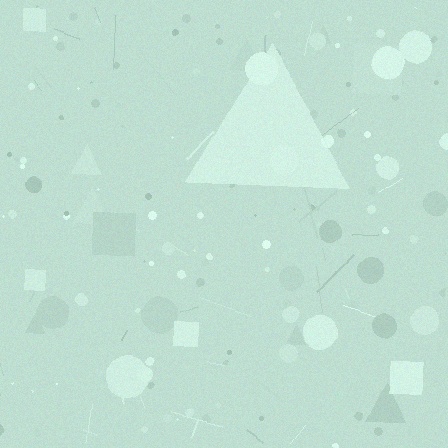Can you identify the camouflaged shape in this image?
The camouflaged shape is a triangle.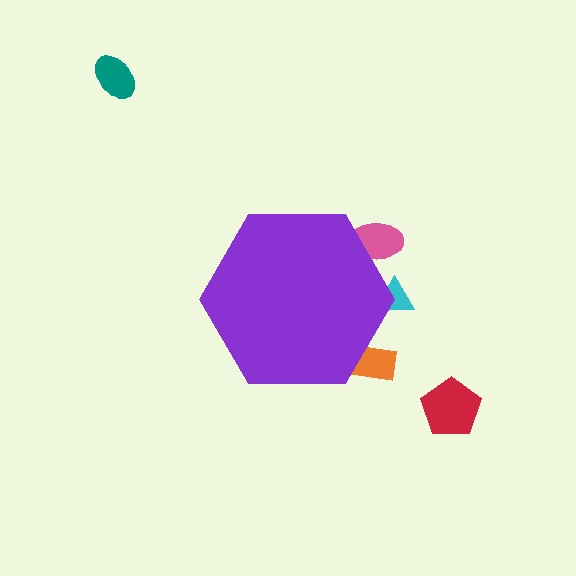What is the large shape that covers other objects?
A purple hexagon.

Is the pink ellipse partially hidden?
Yes, the pink ellipse is partially hidden behind the purple hexagon.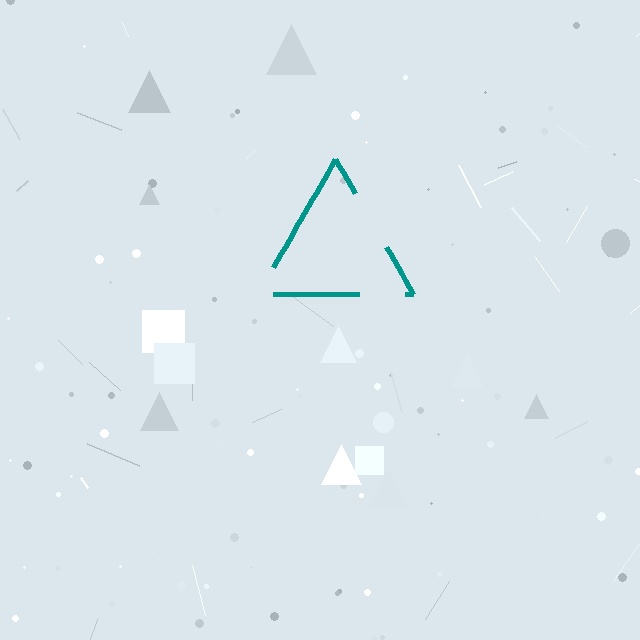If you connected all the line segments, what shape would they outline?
They would outline a triangle.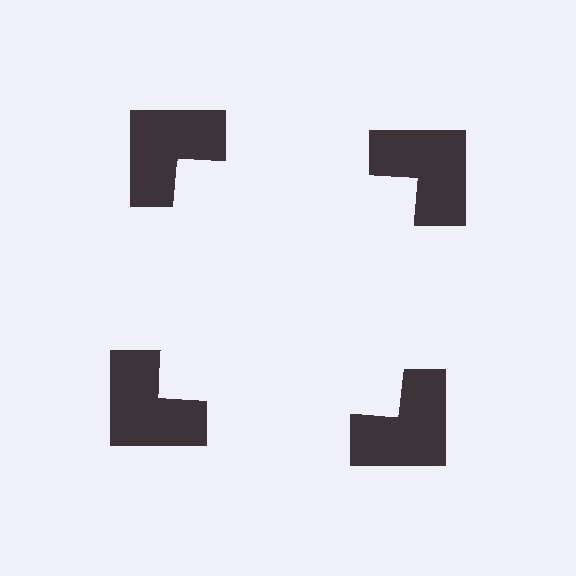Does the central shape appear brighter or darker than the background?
It typically appears slightly brighter than the background, even though no actual brightness change is drawn.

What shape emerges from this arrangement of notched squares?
An illusory square — its edges are inferred from the aligned wedge cuts in the notched squares, not physically drawn.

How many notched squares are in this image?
There are 4 — one at each vertex of the illusory square.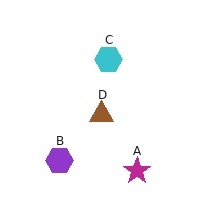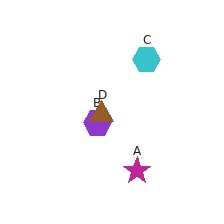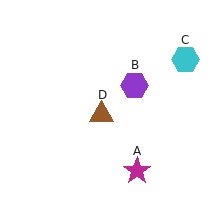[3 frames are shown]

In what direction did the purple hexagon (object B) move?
The purple hexagon (object B) moved up and to the right.